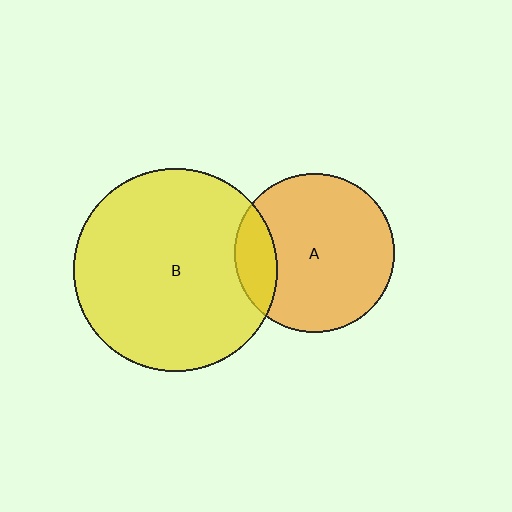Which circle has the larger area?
Circle B (yellow).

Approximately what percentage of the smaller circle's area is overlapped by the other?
Approximately 15%.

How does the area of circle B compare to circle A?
Approximately 1.6 times.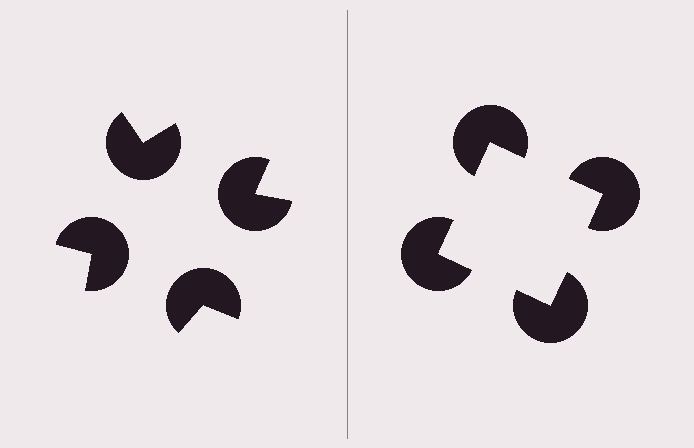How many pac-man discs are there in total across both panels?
8 — 4 on each side.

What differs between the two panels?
The pac-man discs are positioned identically on both sides; only the wedge orientations differ. On the right they align to a square; on the left they are misaligned.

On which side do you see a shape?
An illusory square appears on the right side. On the left side the wedge cuts are rotated, so no coherent shape forms.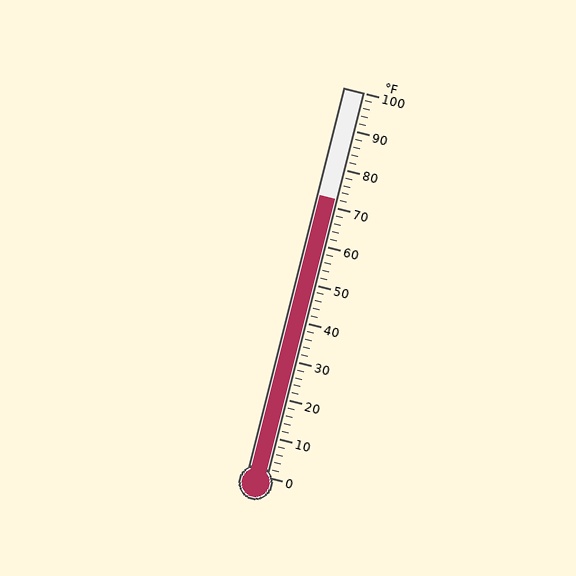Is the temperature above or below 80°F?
The temperature is below 80°F.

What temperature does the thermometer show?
The thermometer shows approximately 72°F.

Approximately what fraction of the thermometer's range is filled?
The thermometer is filled to approximately 70% of its range.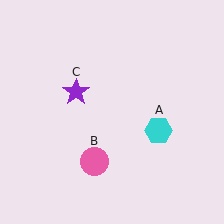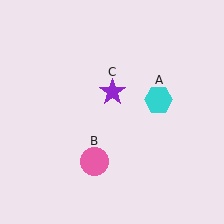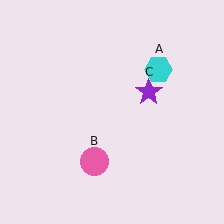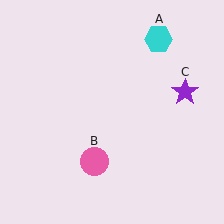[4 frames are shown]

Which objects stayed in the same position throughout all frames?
Pink circle (object B) remained stationary.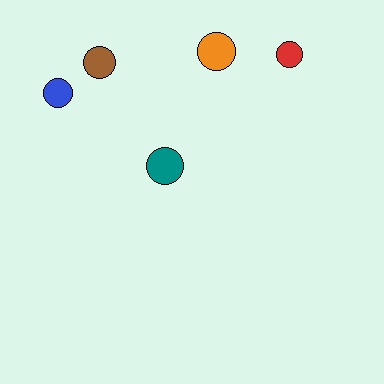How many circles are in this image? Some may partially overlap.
There are 5 circles.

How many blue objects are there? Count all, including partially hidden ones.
There is 1 blue object.